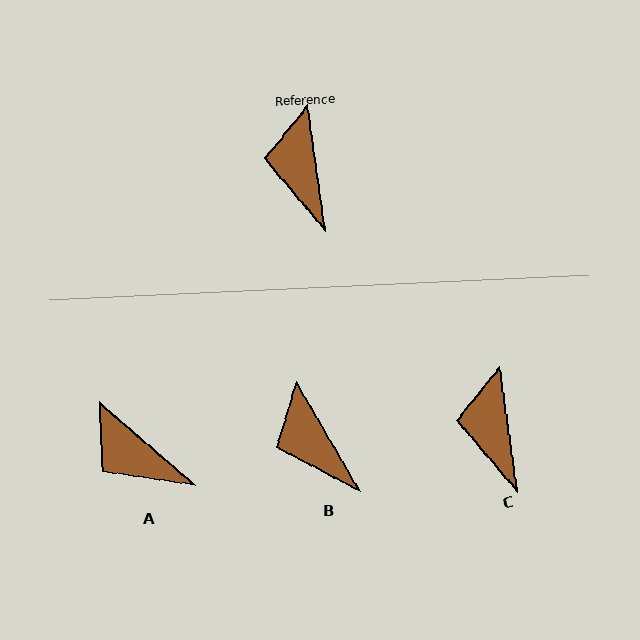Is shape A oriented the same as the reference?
No, it is off by about 41 degrees.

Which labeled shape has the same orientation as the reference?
C.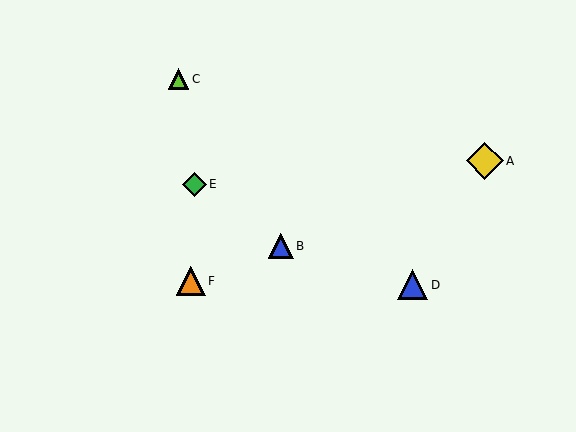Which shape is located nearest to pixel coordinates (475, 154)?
The yellow diamond (labeled A) at (485, 161) is nearest to that location.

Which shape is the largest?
The yellow diamond (labeled A) is the largest.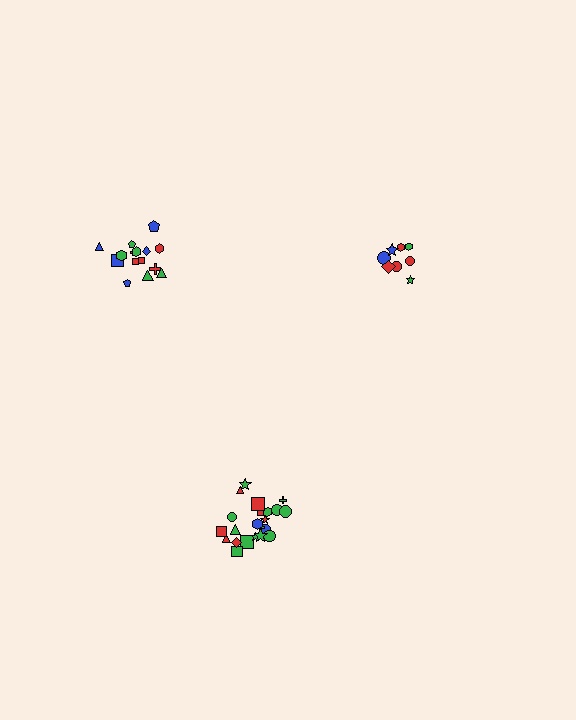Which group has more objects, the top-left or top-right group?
The top-left group.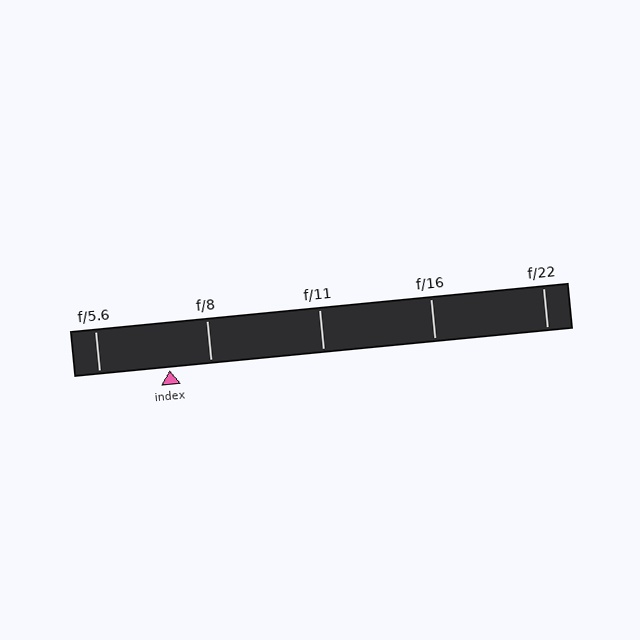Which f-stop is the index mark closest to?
The index mark is closest to f/8.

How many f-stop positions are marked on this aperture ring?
There are 5 f-stop positions marked.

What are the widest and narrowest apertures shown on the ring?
The widest aperture shown is f/5.6 and the narrowest is f/22.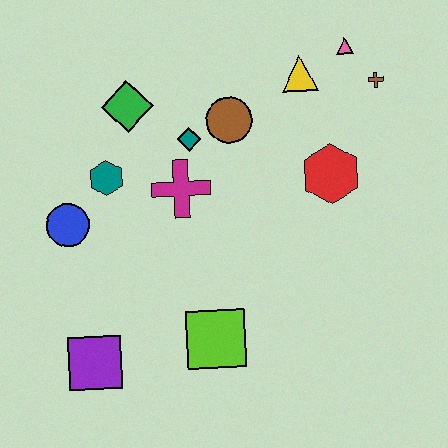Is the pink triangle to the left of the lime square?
No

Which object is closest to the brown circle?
The teal diamond is closest to the brown circle.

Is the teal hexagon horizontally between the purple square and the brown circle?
Yes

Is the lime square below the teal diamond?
Yes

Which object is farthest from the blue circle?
The brown cross is farthest from the blue circle.